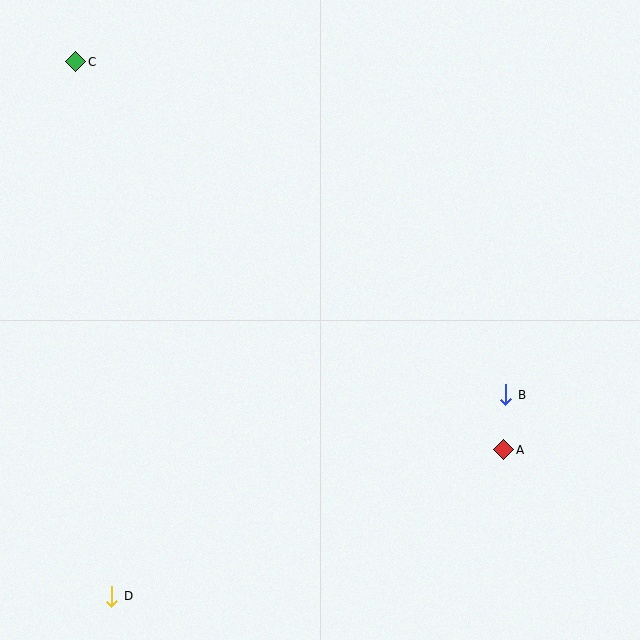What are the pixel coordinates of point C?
Point C is at (76, 62).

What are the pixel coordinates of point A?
Point A is at (504, 450).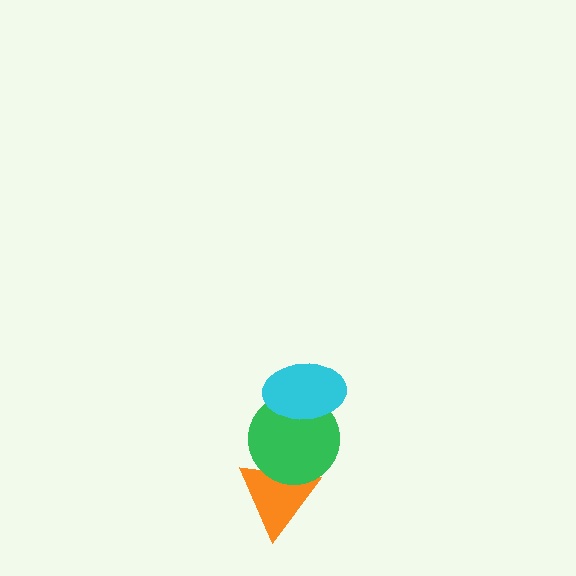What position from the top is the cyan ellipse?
The cyan ellipse is 1st from the top.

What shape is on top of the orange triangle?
The green circle is on top of the orange triangle.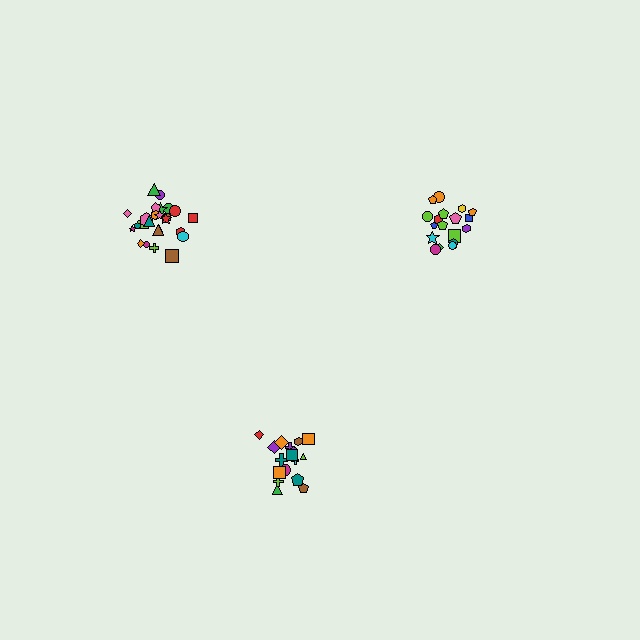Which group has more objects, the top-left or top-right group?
The top-left group.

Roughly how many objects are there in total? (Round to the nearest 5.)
Roughly 60 objects in total.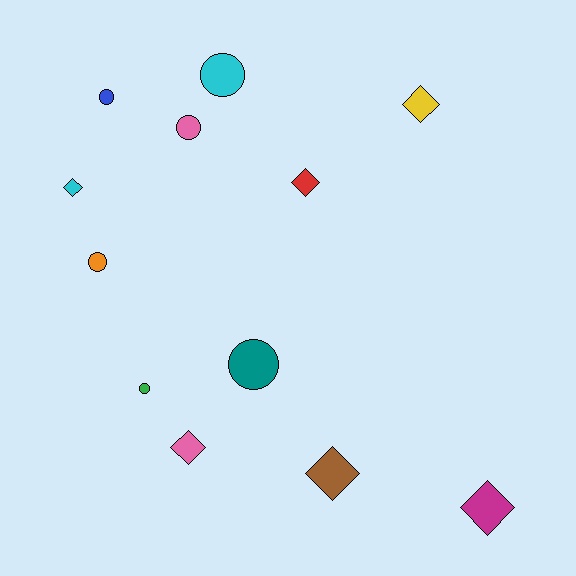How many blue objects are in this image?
There is 1 blue object.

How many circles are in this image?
There are 6 circles.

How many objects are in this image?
There are 12 objects.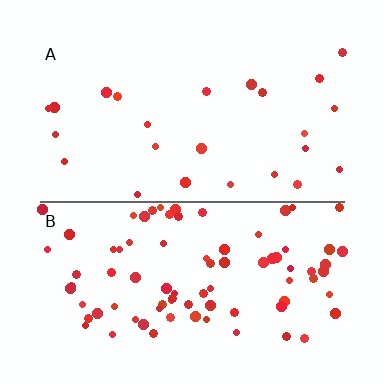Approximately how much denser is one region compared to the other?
Approximately 3.6× — region B over region A.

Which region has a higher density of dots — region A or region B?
B (the bottom).